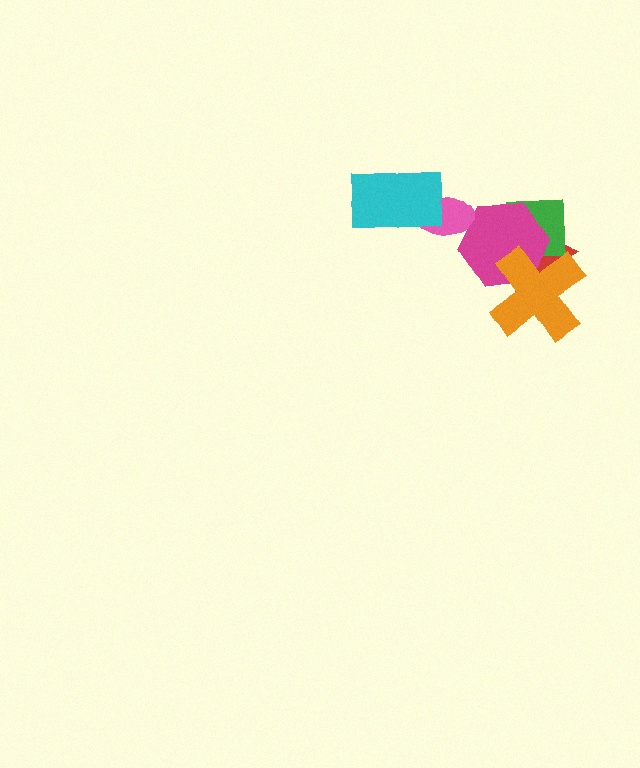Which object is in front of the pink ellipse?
The cyan rectangle is in front of the pink ellipse.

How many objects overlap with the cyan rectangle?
1 object overlaps with the cyan rectangle.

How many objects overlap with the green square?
3 objects overlap with the green square.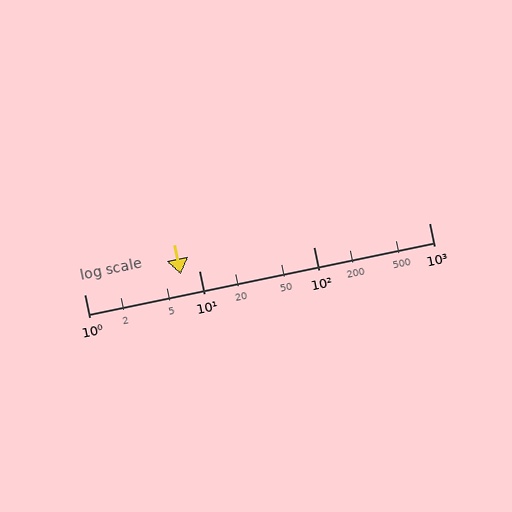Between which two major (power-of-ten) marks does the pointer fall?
The pointer is between 1 and 10.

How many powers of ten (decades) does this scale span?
The scale spans 3 decades, from 1 to 1000.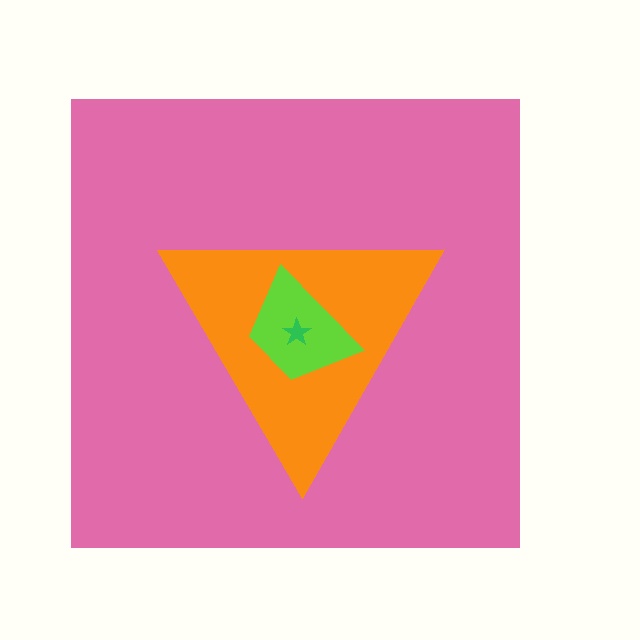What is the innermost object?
The green star.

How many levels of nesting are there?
4.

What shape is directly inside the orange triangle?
The lime trapezoid.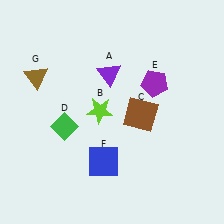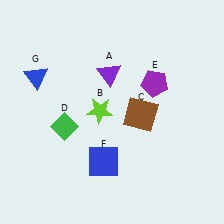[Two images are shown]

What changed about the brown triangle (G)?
In Image 1, G is brown. In Image 2, it changed to blue.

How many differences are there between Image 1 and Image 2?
There is 1 difference between the two images.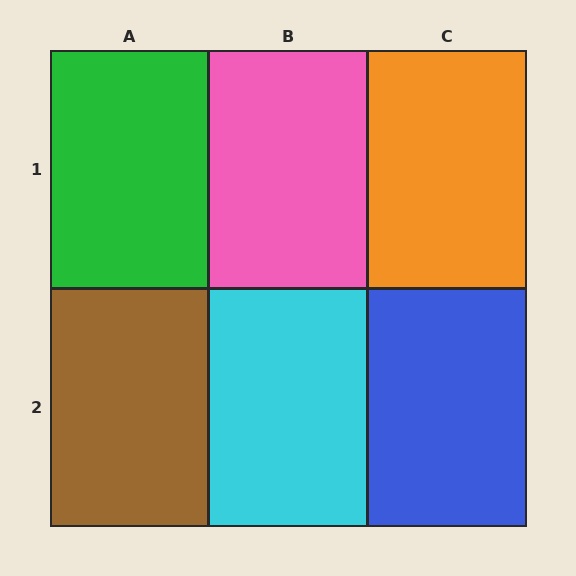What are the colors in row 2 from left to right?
Brown, cyan, blue.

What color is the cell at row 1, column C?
Orange.